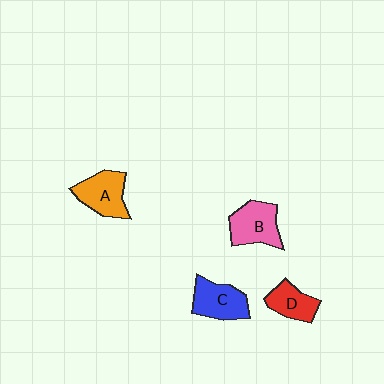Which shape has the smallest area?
Shape D (red).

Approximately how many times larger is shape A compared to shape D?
Approximately 1.4 times.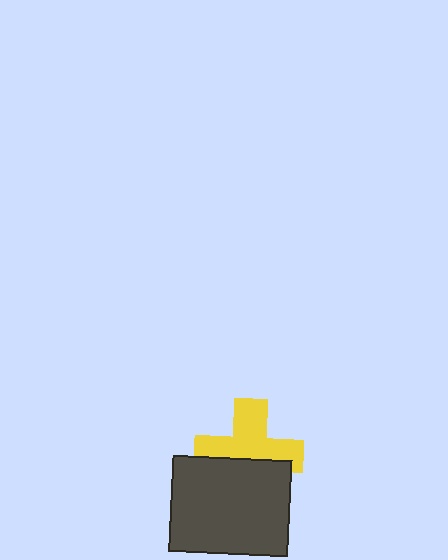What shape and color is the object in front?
The object in front is a dark gray rectangle.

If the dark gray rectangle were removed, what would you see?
You would see the complete yellow cross.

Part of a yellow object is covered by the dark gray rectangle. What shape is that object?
It is a cross.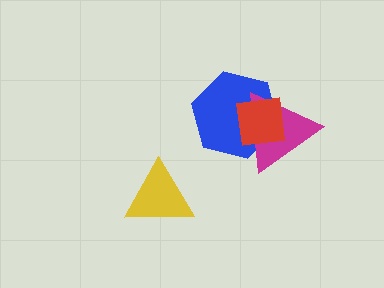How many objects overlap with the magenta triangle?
2 objects overlap with the magenta triangle.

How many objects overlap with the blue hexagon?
2 objects overlap with the blue hexagon.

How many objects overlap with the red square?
2 objects overlap with the red square.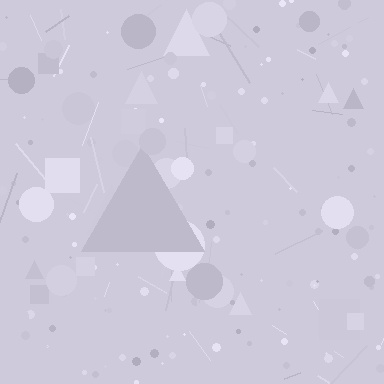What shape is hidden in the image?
A triangle is hidden in the image.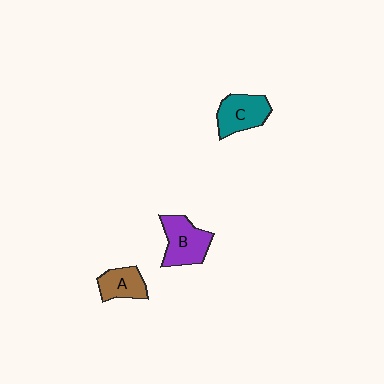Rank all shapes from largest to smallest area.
From largest to smallest: B (purple), C (teal), A (brown).